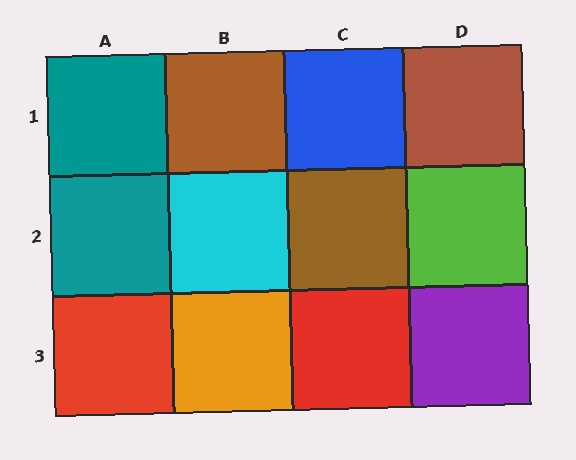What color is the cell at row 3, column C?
Red.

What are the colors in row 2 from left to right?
Teal, cyan, brown, lime.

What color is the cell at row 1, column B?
Brown.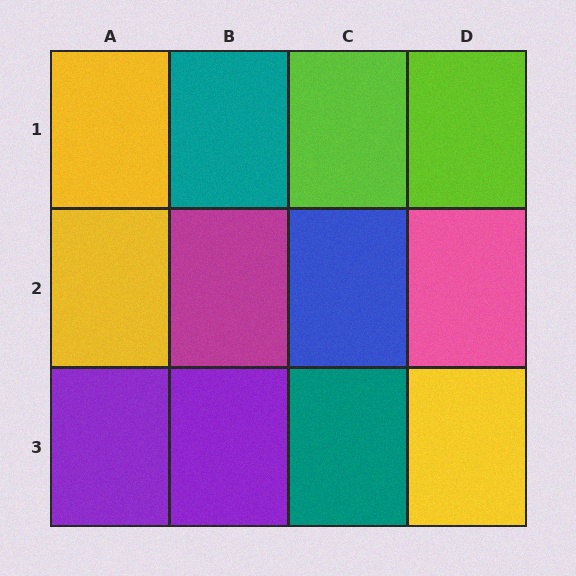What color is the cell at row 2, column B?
Magenta.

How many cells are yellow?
3 cells are yellow.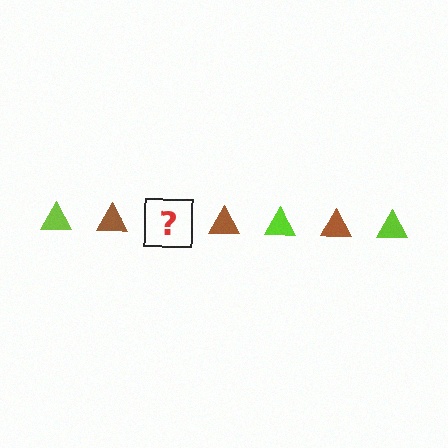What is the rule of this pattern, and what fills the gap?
The rule is that the pattern cycles through lime, brown triangles. The gap should be filled with a lime triangle.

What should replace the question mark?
The question mark should be replaced with a lime triangle.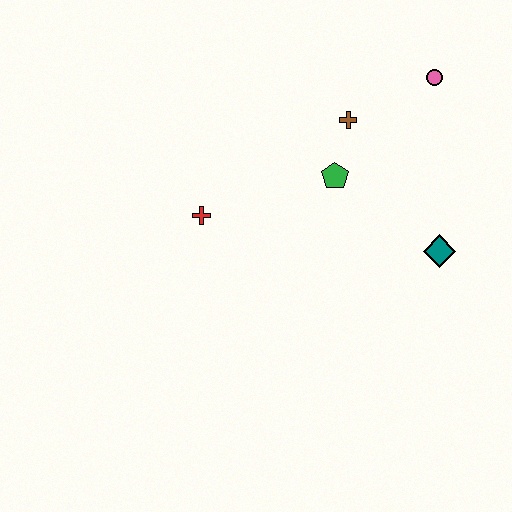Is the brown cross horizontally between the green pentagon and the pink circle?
Yes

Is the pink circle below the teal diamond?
No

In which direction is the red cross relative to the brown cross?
The red cross is to the left of the brown cross.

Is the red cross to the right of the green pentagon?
No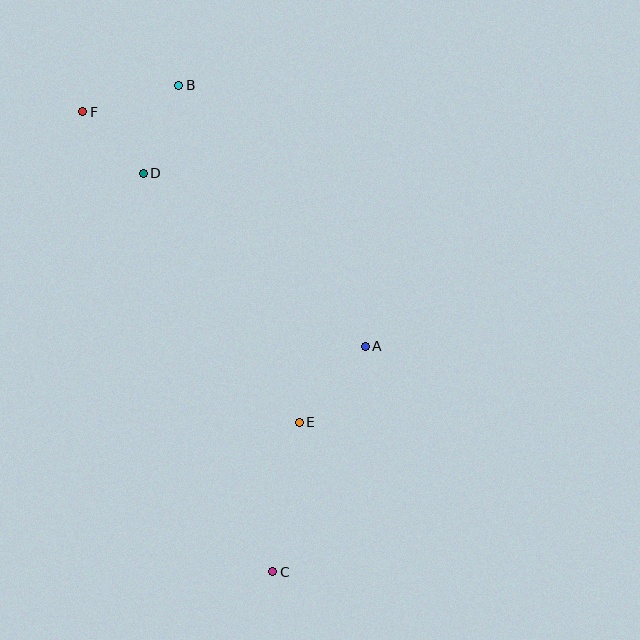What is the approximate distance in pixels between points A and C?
The distance between A and C is approximately 244 pixels.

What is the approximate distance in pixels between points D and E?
The distance between D and E is approximately 294 pixels.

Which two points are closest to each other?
Points D and F are closest to each other.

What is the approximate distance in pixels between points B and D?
The distance between B and D is approximately 95 pixels.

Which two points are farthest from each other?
Points C and F are farthest from each other.